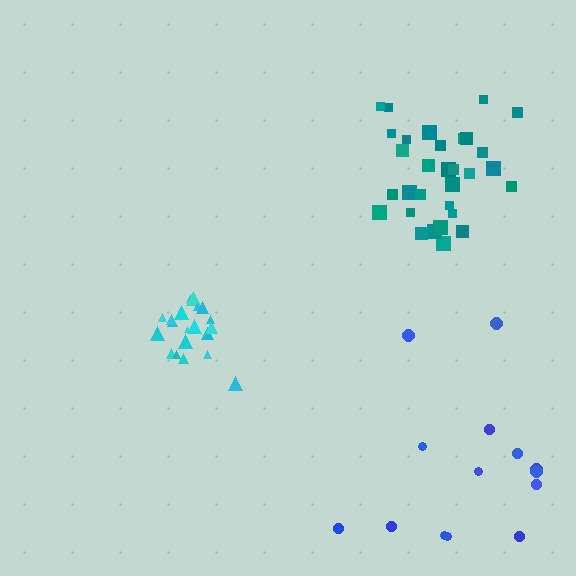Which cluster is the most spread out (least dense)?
Blue.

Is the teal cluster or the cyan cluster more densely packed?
Cyan.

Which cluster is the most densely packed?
Cyan.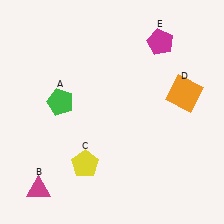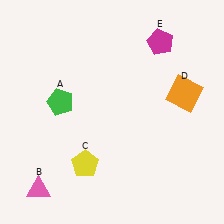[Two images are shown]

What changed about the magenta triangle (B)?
In Image 1, B is magenta. In Image 2, it changed to pink.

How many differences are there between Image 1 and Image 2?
There is 1 difference between the two images.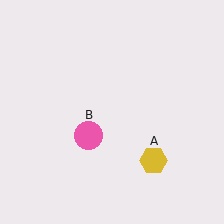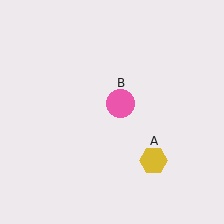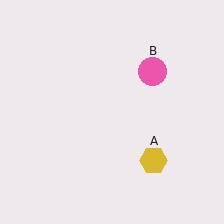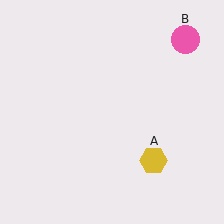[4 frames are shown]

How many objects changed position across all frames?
1 object changed position: pink circle (object B).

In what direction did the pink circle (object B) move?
The pink circle (object B) moved up and to the right.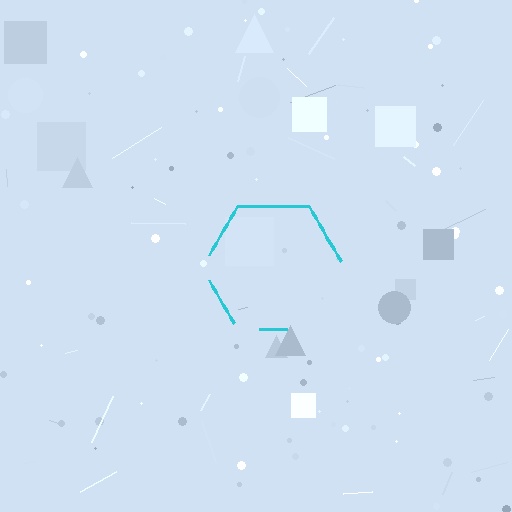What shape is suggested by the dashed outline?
The dashed outline suggests a hexagon.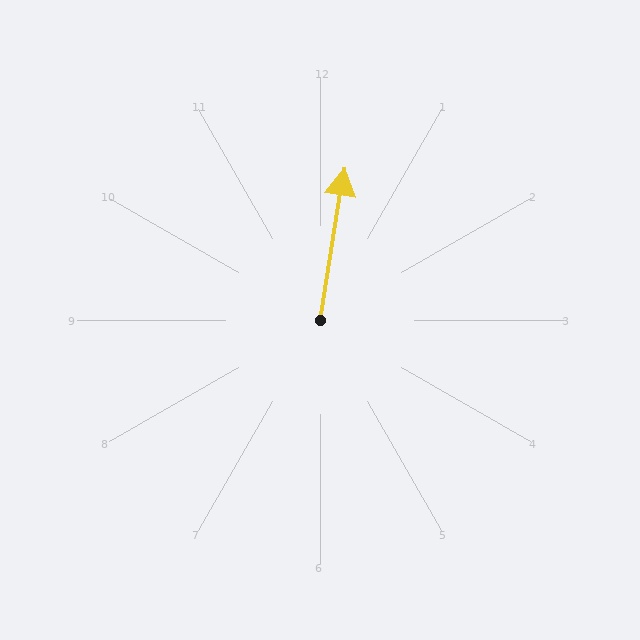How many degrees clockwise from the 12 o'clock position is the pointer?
Approximately 9 degrees.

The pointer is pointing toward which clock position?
Roughly 12 o'clock.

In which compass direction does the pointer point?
North.